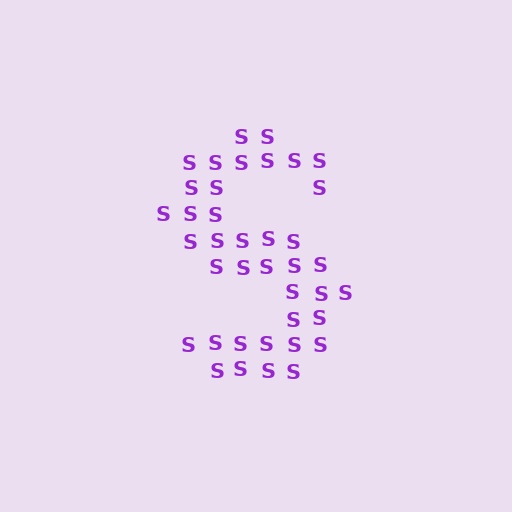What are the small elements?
The small elements are letter S's.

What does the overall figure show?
The overall figure shows the letter S.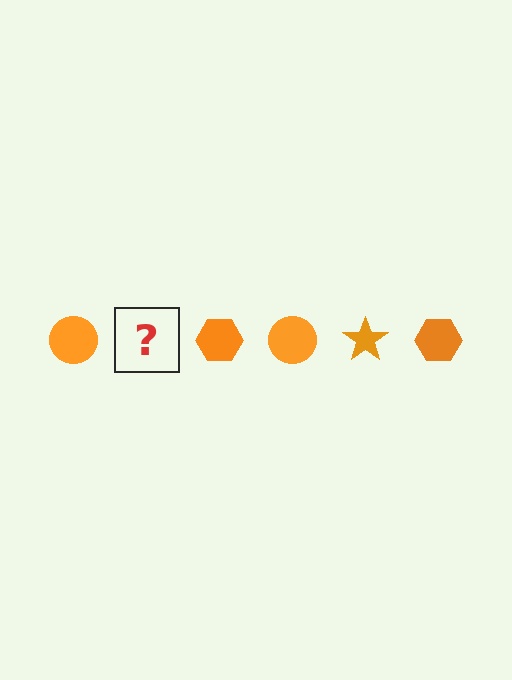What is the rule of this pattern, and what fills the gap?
The rule is that the pattern cycles through circle, star, hexagon shapes in orange. The gap should be filled with an orange star.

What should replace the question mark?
The question mark should be replaced with an orange star.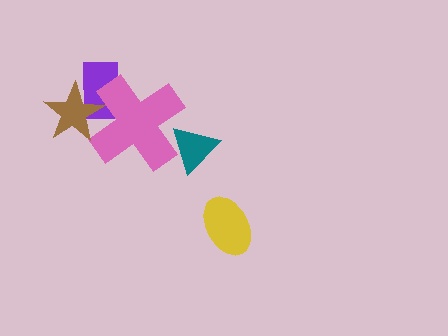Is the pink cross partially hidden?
Yes, it is partially covered by another shape.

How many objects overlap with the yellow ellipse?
0 objects overlap with the yellow ellipse.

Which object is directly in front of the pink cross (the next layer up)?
The teal triangle is directly in front of the pink cross.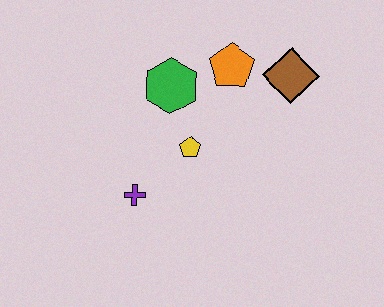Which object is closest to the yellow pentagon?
The green hexagon is closest to the yellow pentagon.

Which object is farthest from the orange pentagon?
The purple cross is farthest from the orange pentagon.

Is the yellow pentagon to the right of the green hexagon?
Yes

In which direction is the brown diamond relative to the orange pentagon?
The brown diamond is to the right of the orange pentagon.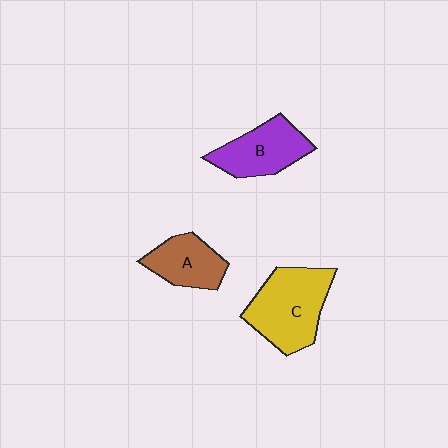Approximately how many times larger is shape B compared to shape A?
Approximately 1.2 times.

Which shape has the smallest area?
Shape A (brown).